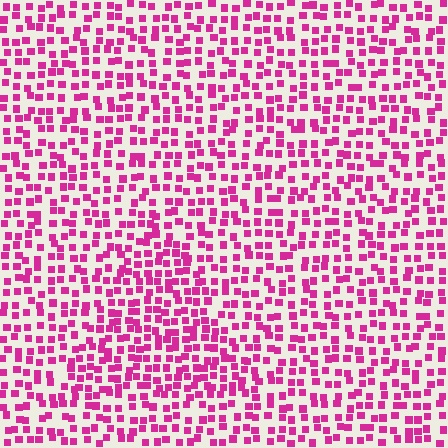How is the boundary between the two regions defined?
The boundary is defined by a change in element density (approximately 1.4x ratio). All elements are the same color, size, and shape.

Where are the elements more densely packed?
The elements are more densely packed inside the triangle boundary.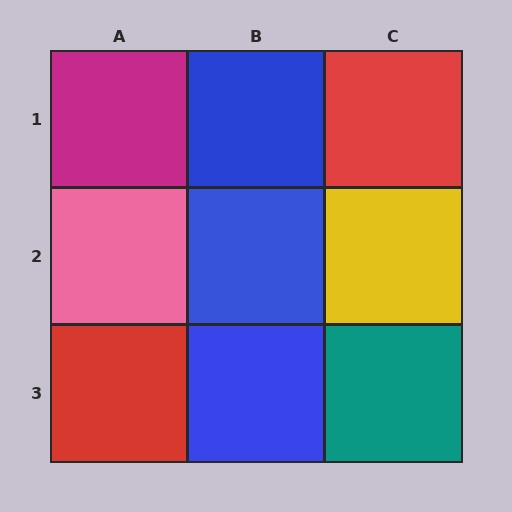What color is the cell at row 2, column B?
Blue.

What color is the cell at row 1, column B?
Blue.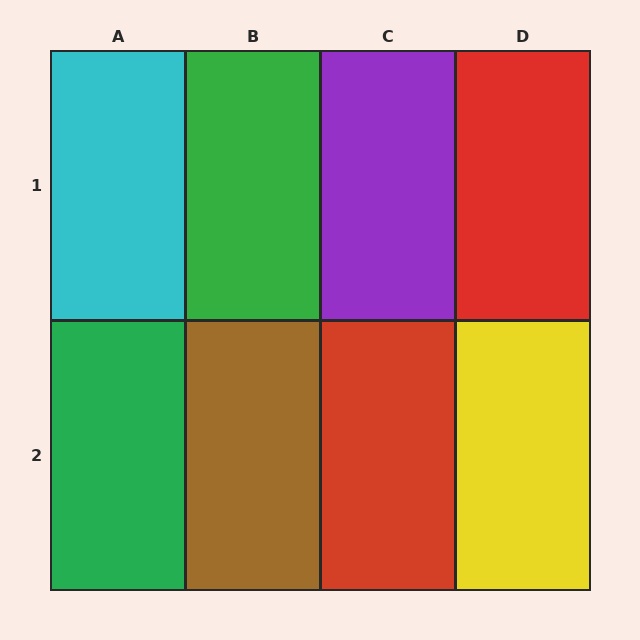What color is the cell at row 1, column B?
Green.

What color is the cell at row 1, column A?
Cyan.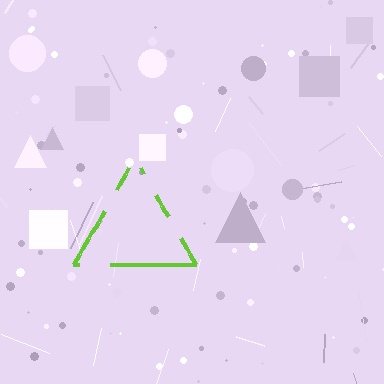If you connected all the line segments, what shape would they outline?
They would outline a triangle.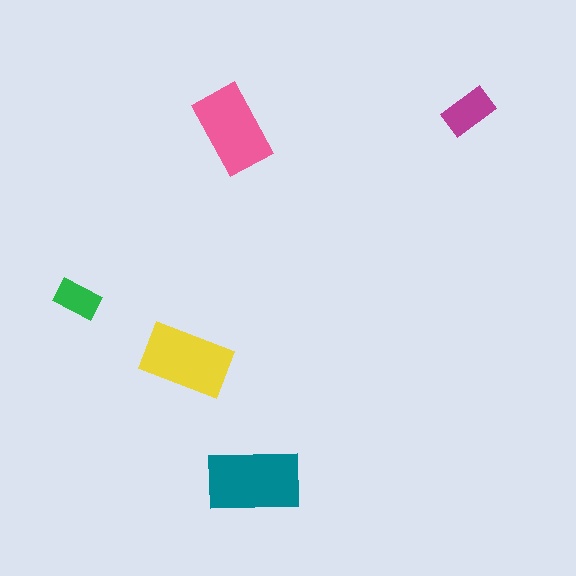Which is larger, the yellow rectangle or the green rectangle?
The yellow one.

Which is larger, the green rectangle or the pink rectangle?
The pink one.